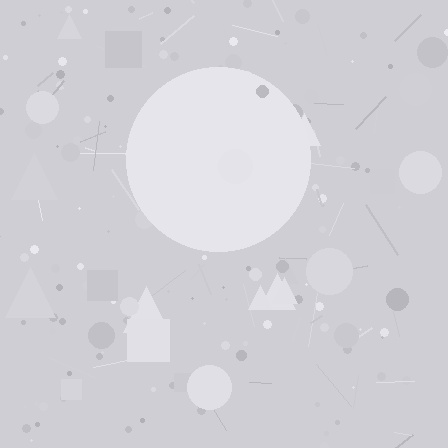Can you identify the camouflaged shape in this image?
The camouflaged shape is a circle.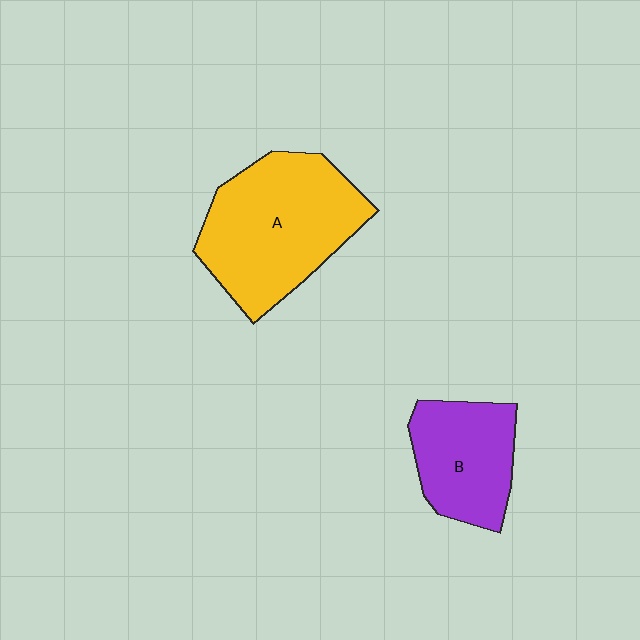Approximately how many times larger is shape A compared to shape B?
Approximately 1.6 times.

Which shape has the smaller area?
Shape B (purple).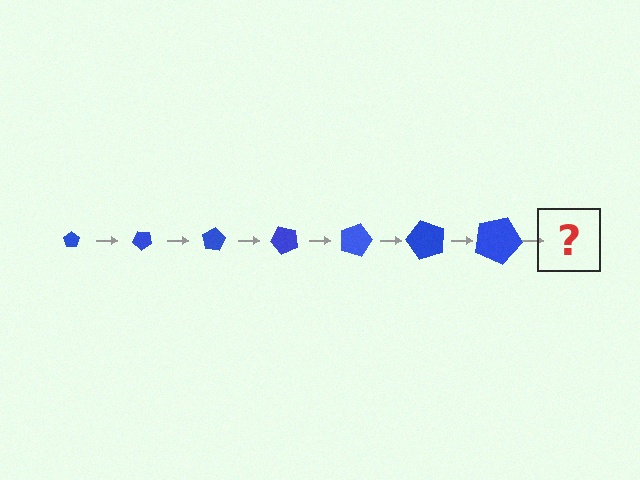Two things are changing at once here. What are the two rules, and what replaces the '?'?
The two rules are that the pentagon grows larger each step and it rotates 40 degrees each step. The '?' should be a pentagon, larger than the previous one and rotated 280 degrees from the start.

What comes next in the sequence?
The next element should be a pentagon, larger than the previous one and rotated 280 degrees from the start.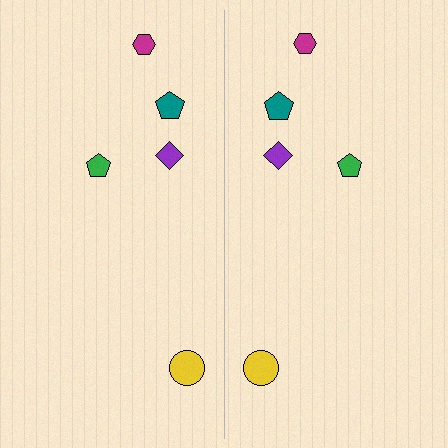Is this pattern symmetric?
Yes, this pattern has bilateral (reflection) symmetry.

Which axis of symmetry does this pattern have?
The pattern has a vertical axis of symmetry running through the center of the image.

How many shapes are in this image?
There are 10 shapes in this image.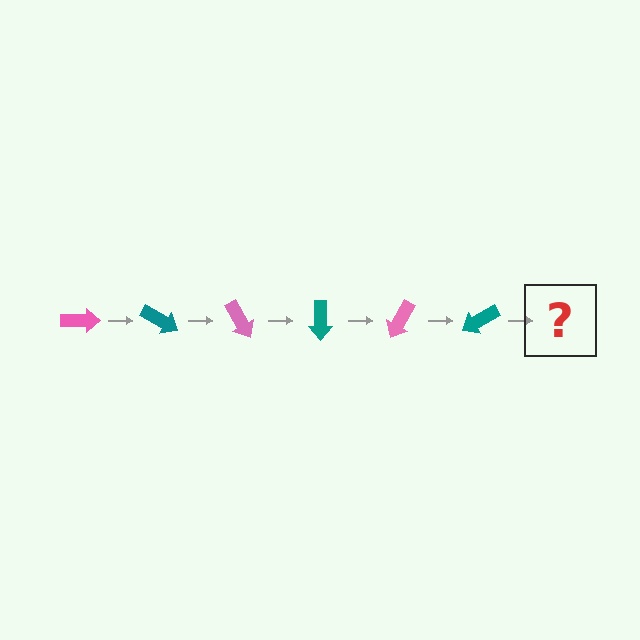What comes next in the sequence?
The next element should be a pink arrow, rotated 180 degrees from the start.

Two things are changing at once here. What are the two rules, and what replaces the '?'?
The two rules are that it rotates 30 degrees each step and the color cycles through pink and teal. The '?' should be a pink arrow, rotated 180 degrees from the start.